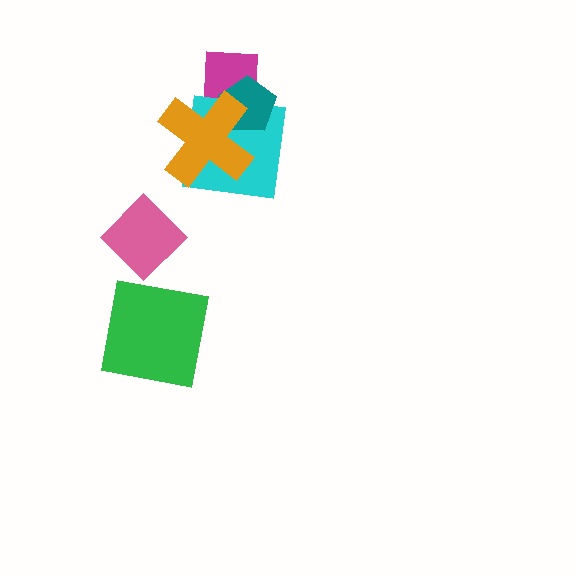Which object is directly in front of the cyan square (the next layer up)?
The teal pentagon is directly in front of the cyan square.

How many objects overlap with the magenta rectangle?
3 objects overlap with the magenta rectangle.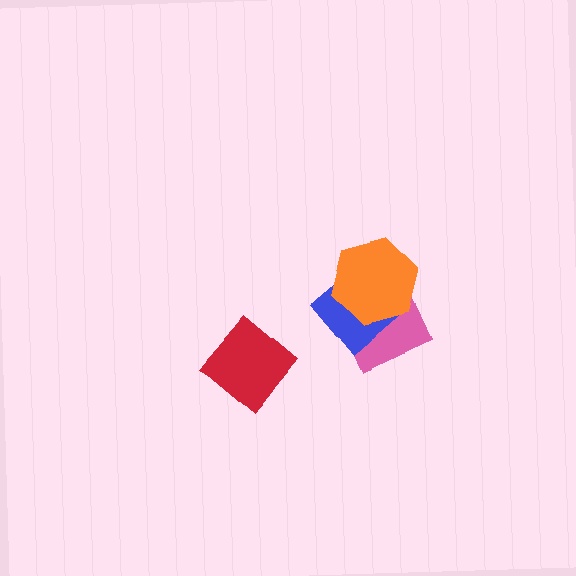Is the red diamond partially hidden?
No, no other shape covers it.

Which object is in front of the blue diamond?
The orange hexagon is in front of the blue diamond.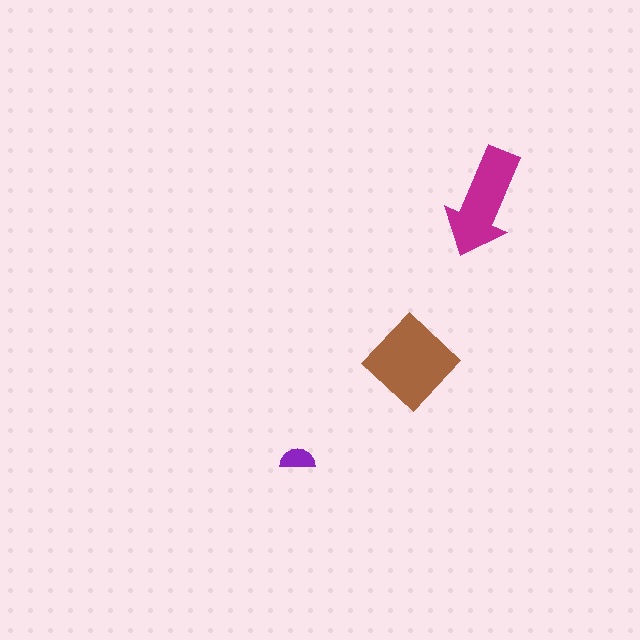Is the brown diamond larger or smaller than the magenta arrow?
Larger.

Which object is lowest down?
The purple semicircle is bottommost.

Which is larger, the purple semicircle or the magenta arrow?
The magenta arrow.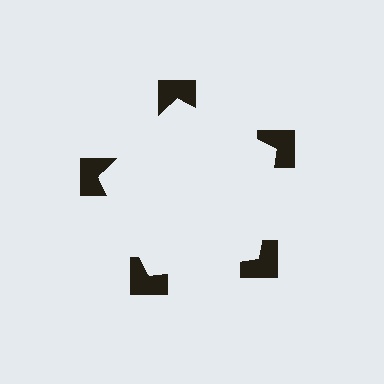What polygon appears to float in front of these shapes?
An illusory pentagon — its edges are inferred from the aligned wedge cuts in the notched squares, not physically drawn.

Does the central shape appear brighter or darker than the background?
It typically appears slightly brighter than the background, even though no actual brightness change is drawn.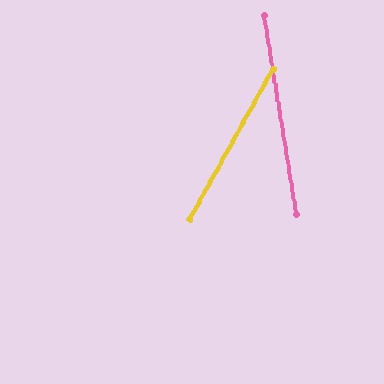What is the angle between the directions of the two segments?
Approximately 38 degrees.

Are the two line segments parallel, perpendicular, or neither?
Neither parallel nor perpendicular — they differ by about 38°.